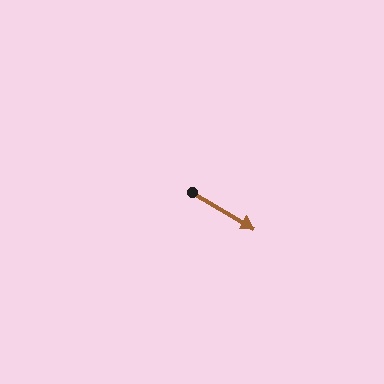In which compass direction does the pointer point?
Southeast.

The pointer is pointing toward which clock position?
Roughly 4 o'clock.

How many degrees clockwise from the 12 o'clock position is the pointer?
Approximately 121 degrees.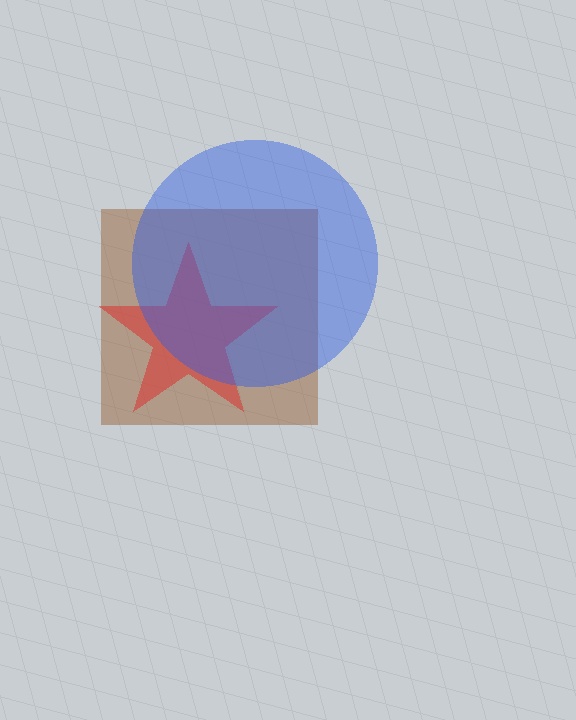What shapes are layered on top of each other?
The layered shapes are: a brown square, a red star, a blue circle.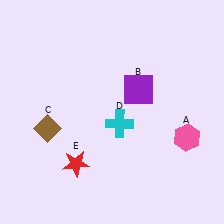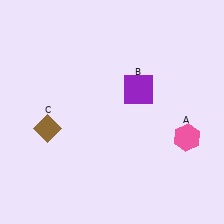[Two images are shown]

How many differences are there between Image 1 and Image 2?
There are 2 differences between the two images.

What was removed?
The red star (E), the cyan cross (D) were removed in Image 2.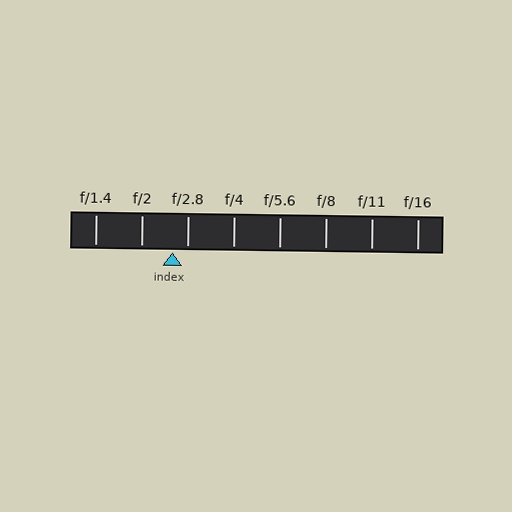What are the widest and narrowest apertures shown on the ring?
The widest aperture shown is f/1.4 and the narrowest is f/16.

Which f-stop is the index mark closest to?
The index mark is closest to f/2.8.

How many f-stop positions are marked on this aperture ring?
There are 8 f-stop positions marked.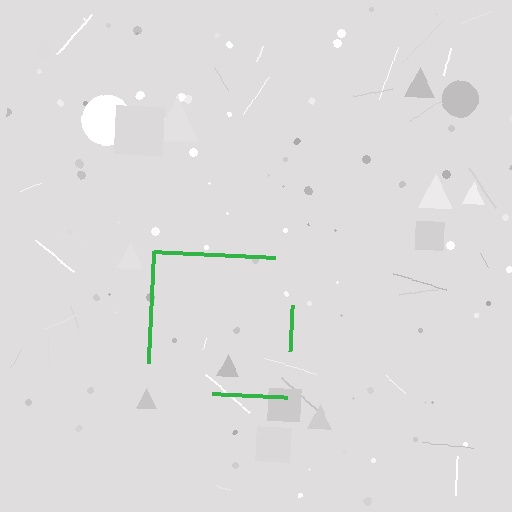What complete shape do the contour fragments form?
The contour fragments form a square.